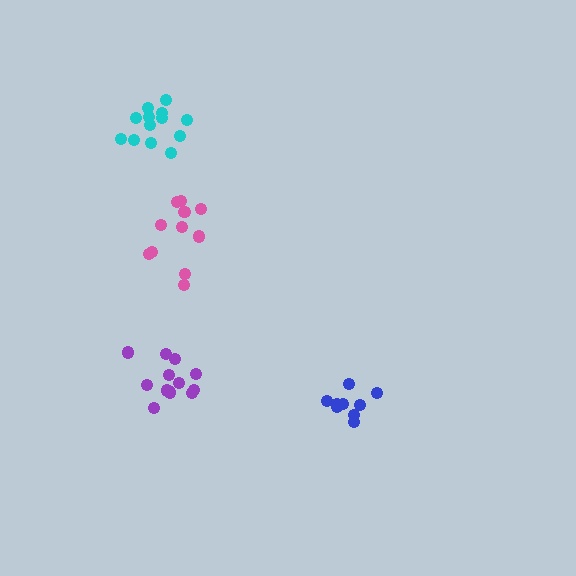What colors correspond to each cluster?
The clusters are colored: blue, purple, pink, cyan.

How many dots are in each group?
Group 1: 9 dots, Group 2: 13 dots, Group 3: 12 dots, Group 4: 13 dots (47 total).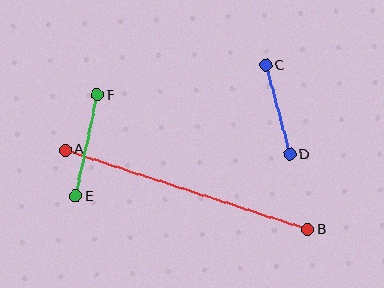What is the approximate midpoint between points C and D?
The midpoint is at approximately (278, 110) pixels.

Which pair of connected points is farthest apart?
Points A and B are farthest apart.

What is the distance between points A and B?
The distance is approximately 255 pixels.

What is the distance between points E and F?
The distance is approximately 104 pixels.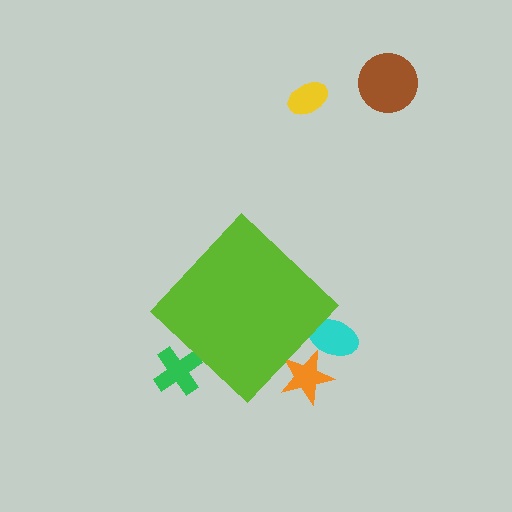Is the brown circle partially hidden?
No, the brown circle is fully visible.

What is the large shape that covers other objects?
A lime diamond.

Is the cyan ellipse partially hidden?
Yes, the cyan ellipse is partially hidden behind the lime diamond.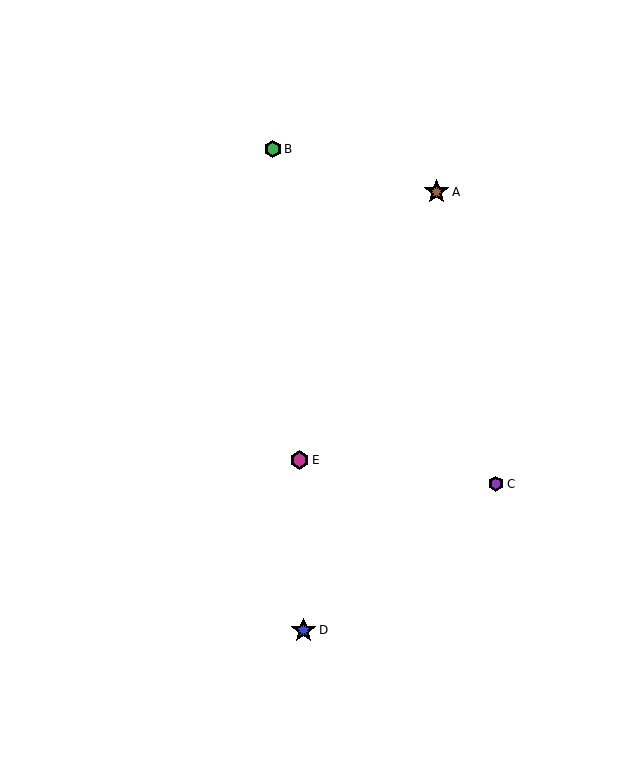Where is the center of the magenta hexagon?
The center of the magenta hexagon is at (300, 460).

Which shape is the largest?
The brown star (labeled A) is the largest.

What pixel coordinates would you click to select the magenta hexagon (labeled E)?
Click at (300, 460) to select the magenta hexagon E.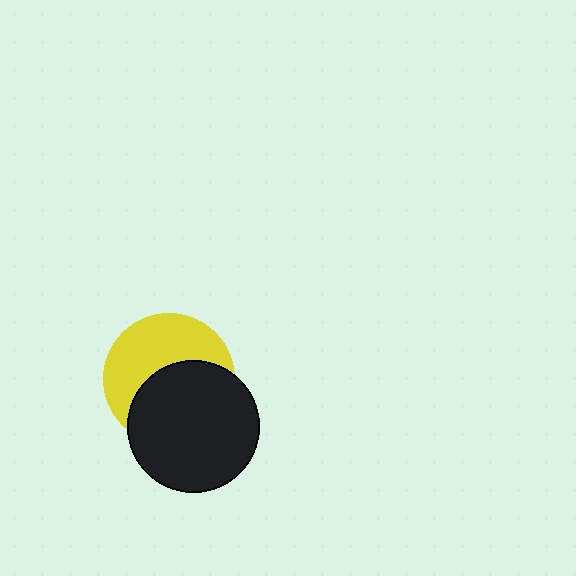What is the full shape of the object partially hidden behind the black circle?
The partially hidden object is a yellow circle.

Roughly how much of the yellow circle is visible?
About half of it is visible (roughly 49%).